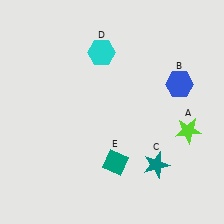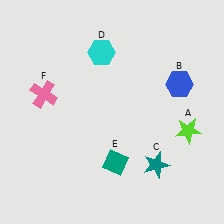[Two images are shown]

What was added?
A pink cross (F) was added in Image 2.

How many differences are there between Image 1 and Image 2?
There is 1 difference between the two images.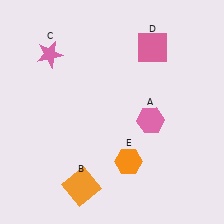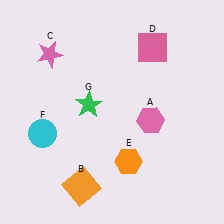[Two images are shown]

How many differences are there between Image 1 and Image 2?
There are 2 differences between the two images.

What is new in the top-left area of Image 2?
A green star (G) was added in the top-left area of Image 2.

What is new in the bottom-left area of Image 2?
A cyan circle (F) was added in the bottom-left area of Image 2.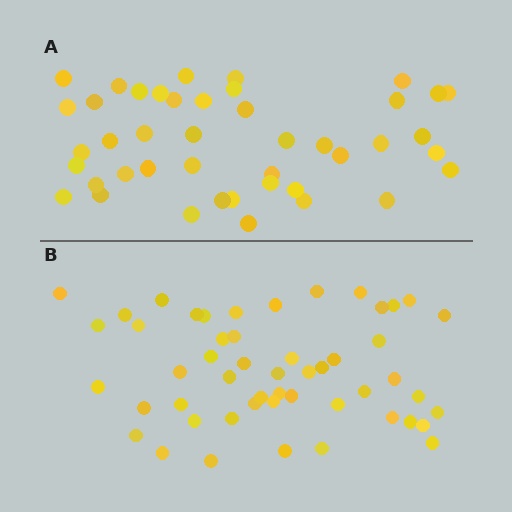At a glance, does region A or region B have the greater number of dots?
Region B (the bottom region) has more dots.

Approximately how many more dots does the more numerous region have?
Region B has roughly 8 or so more dots than region A.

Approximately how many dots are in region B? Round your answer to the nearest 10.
About 50 dots. (The exact count is 51, which rounds to 50.)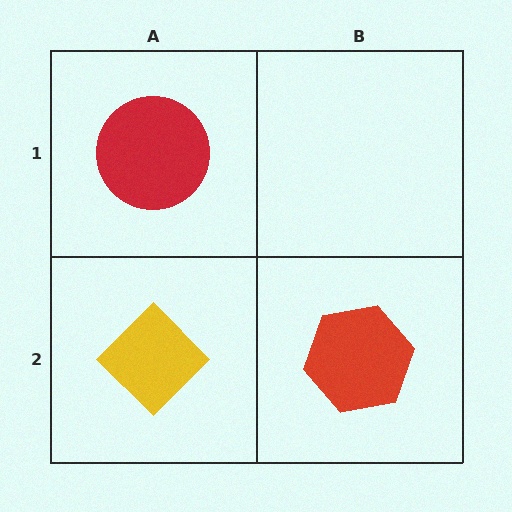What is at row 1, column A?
A red circle.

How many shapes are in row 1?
1 shape.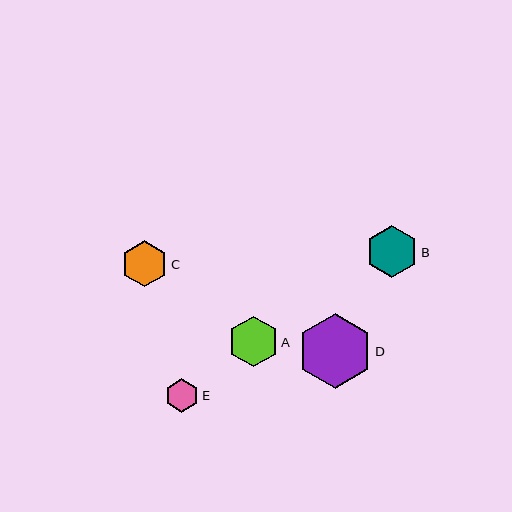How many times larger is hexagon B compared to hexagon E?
Hexagon B is approximately 1.5 times the size of hexagon E.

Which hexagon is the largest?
Hexagon D is the largest with a size of approximately 75 pixels.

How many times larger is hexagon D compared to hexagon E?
Hexagon D is approximately 2.2 times the size of hexagon E.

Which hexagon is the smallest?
Hexagon E is the smallest with a size of approximately 34 pixels.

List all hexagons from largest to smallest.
From largest to smallest: D, B, A, C, E.